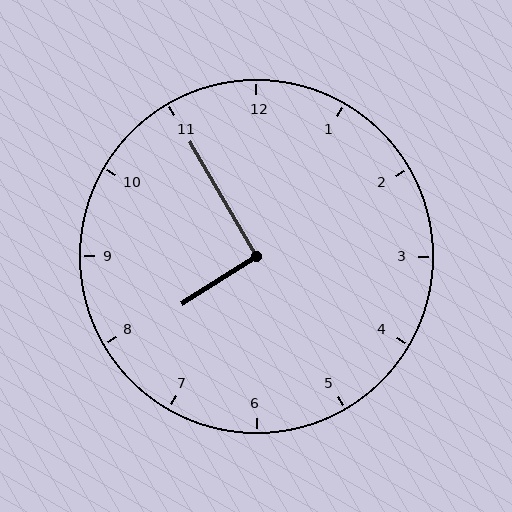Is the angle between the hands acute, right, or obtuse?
It is right.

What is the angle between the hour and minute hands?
Approximately 92 degrees.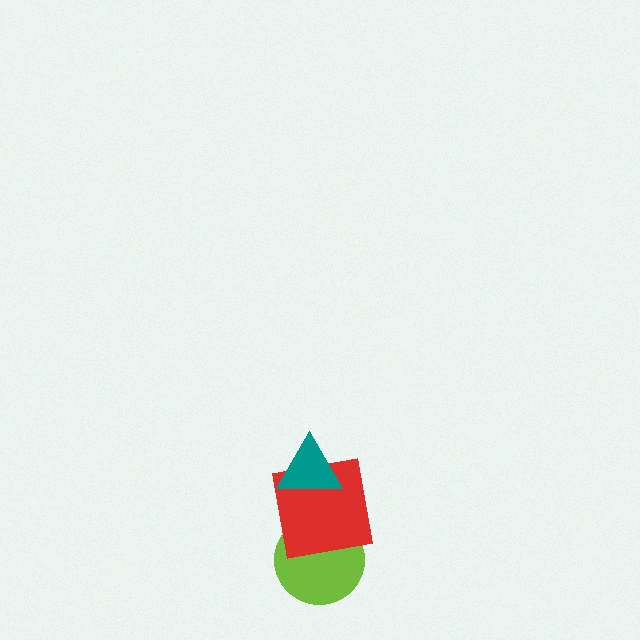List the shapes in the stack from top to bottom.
From top to bottom: the teal triangle, the red square, the lime circle.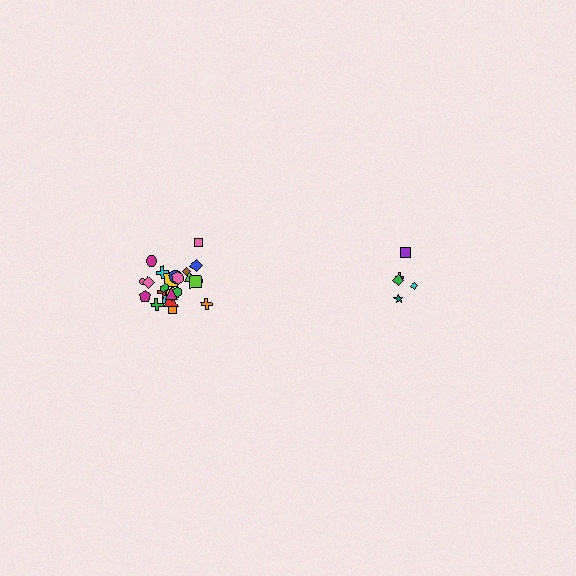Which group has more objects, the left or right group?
The left group.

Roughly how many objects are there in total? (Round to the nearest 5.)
Roughly 30 objects in total.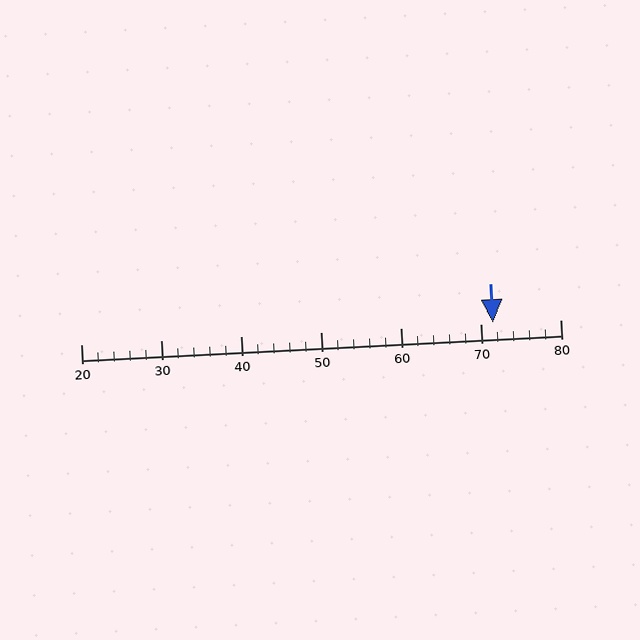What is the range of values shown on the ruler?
The ruler shows values from 20 to 80.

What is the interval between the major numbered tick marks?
The major tick marks are spaced 10 units apart.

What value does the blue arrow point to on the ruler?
The blue arrow points to approximately 72.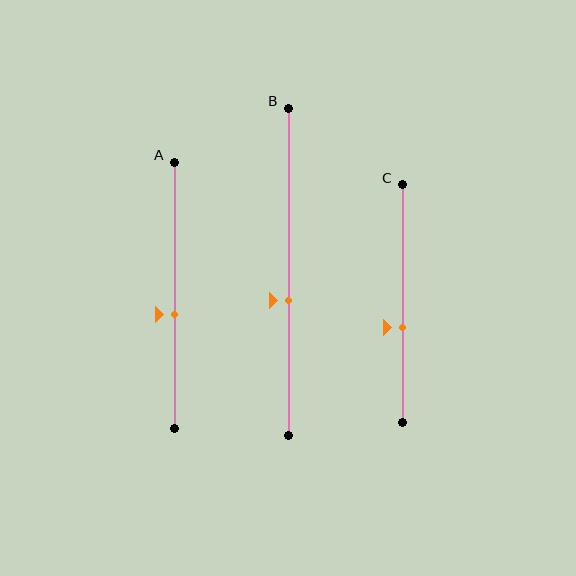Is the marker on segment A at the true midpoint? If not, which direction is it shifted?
No, the marker on segment A is shifted downward by about 7% of the segment length.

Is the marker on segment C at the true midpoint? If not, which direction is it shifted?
No, the marker on segment C is shifted downward by about 10% of the segment length.